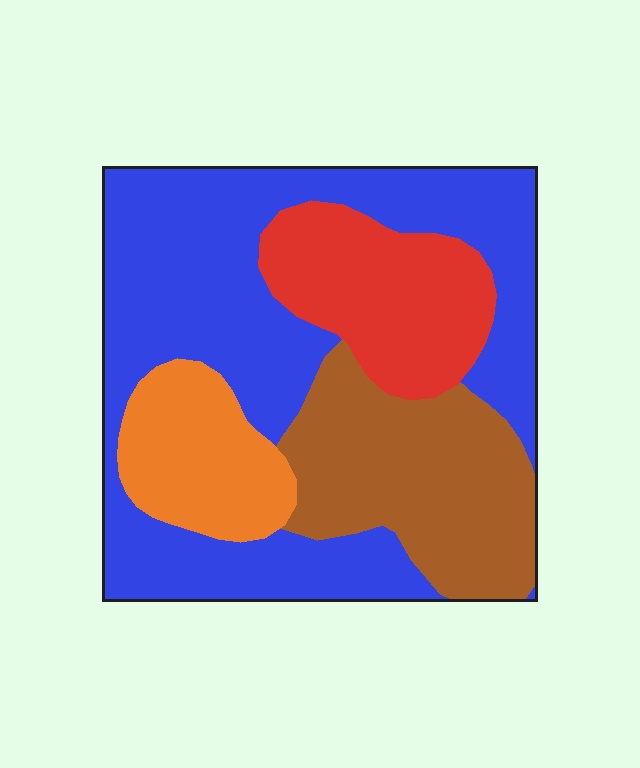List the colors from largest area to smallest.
From largest to smallest: blue, brown, red, orange.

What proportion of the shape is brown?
Brown takes up about one fifth (1/5) of the shape.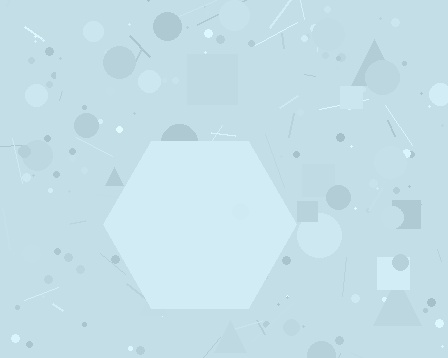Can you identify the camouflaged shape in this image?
The camouflaged shape is a hexagon.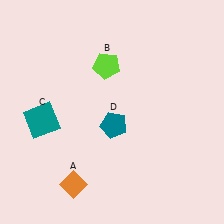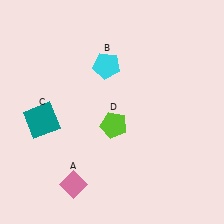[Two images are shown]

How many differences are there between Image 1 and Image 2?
There are 3 differences between the two images.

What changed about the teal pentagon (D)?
In Image 1, D is teal. In Image 2, it changed to lime.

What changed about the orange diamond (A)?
In Image 1, A is orange. In Image 2, it changed to pink.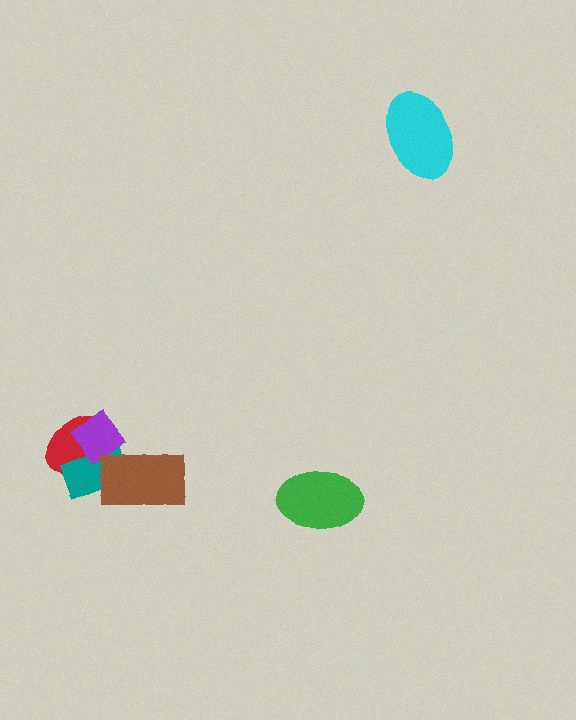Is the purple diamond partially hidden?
Yes, it is partially covered by another shape.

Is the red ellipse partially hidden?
Yes, it is partially covered by another shape.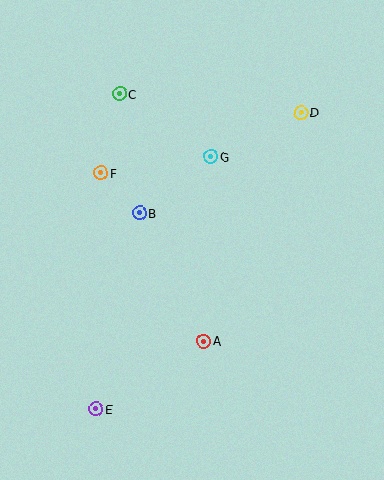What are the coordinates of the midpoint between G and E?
The midpoint between G and E is at (153, 283).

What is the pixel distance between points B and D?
The distance between B and D is 190 pixels.